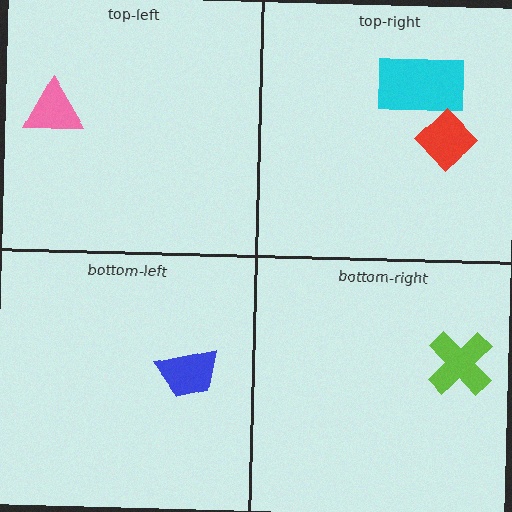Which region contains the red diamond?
The top-right region.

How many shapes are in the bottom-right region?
1.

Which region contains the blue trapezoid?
The bottom-left region.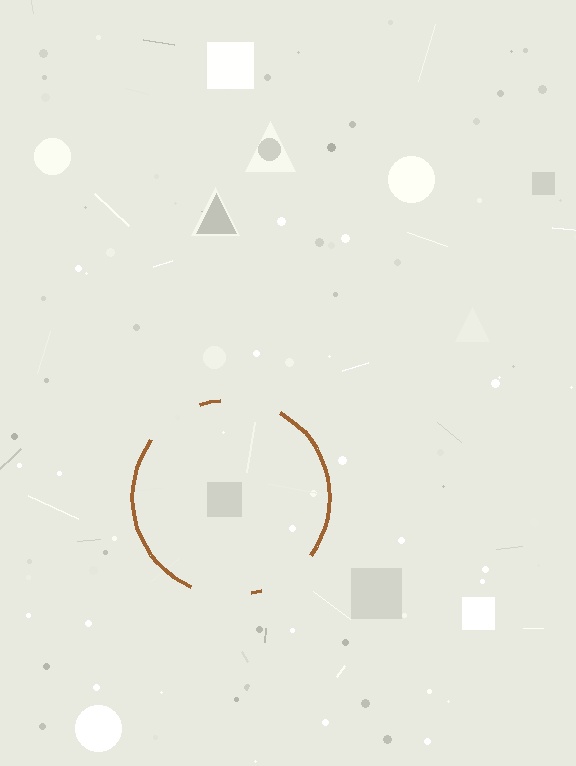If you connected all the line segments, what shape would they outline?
They would outline a circle.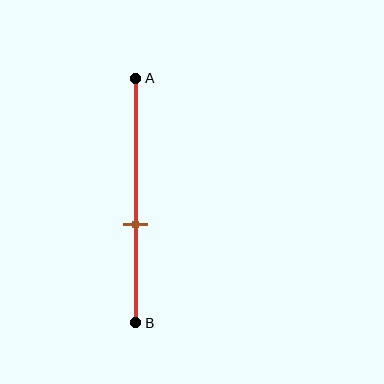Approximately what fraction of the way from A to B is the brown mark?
The brown mark is approximately 60% of the way from A to B.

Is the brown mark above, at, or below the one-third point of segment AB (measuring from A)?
The brown mark is below the one-third point of segment AB.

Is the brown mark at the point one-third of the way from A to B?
No, the mark is at about 60% from A, not at the 33% one-third point.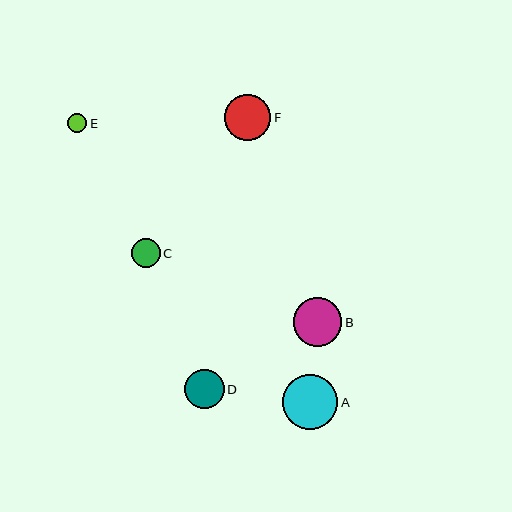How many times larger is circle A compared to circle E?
Circle A is approximately 2.9 times the size of circle E.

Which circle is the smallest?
Circle E is the smallest with a size of approximately 19 pixels.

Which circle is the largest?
Circle A is the largest with a size of approximately 55 pixels.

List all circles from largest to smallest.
From largest to smallest: A, B, F, D, C, E.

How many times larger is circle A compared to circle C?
Circle A is approximately 1.9 times the size of circle C.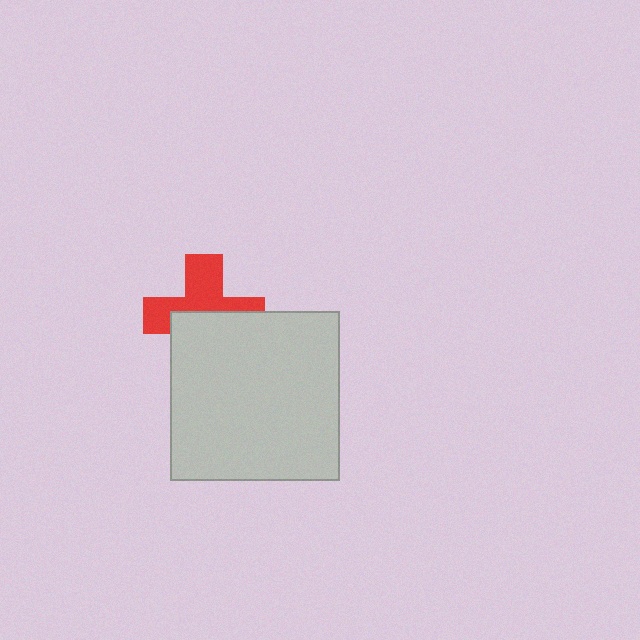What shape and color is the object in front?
The object in front is a light gray square.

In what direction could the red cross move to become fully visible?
The red cross could move up. That would shift it out from behind the light gray square entirely.